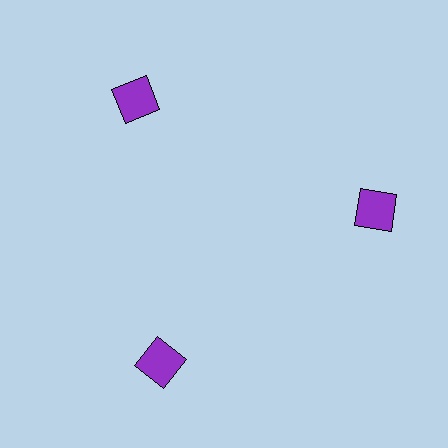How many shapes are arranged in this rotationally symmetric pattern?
There are 3 shapes, arranged in 3 groups of 1.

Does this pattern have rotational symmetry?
Yes, this pattern has 3-fold rotational symmetry. It looks the same after rotating 120 degrees around the center.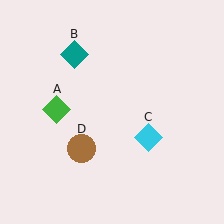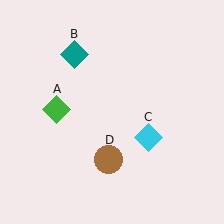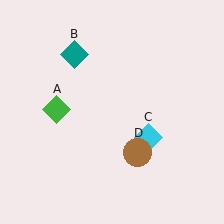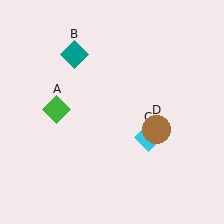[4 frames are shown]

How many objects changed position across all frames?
1 object changed position: brown circle (object D).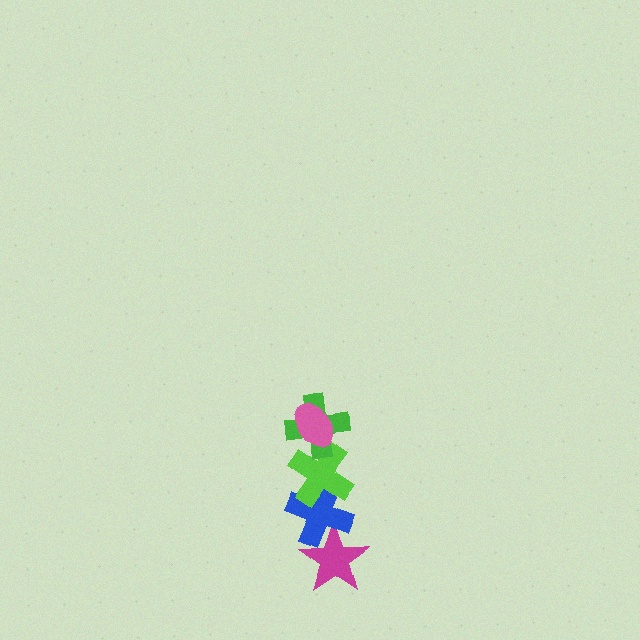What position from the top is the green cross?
The green cross is 2nd from the top.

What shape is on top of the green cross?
The pink ellipse is on top of the green cross.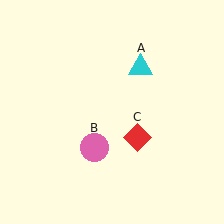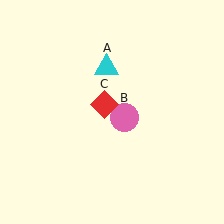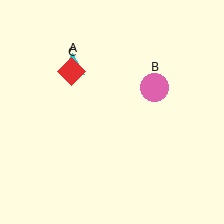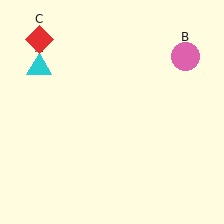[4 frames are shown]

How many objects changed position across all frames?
3 objects changed position: cyan triangle (object A), pink circle (object B), red diamond (object C).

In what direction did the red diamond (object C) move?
The red diamond (object C) moved up and to the left.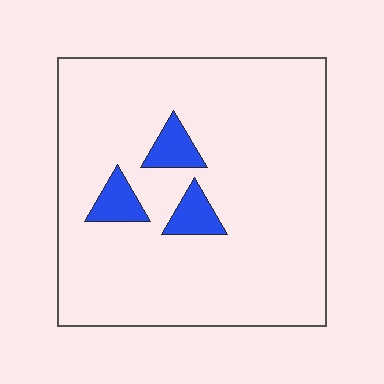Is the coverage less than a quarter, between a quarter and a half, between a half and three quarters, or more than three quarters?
Less than a quarter.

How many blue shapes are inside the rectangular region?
3.